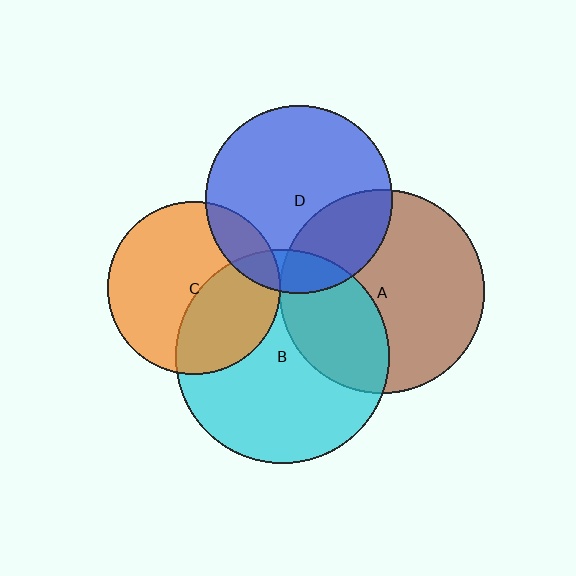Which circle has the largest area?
Circle B (cyan).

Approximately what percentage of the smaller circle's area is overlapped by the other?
Approximately 40%.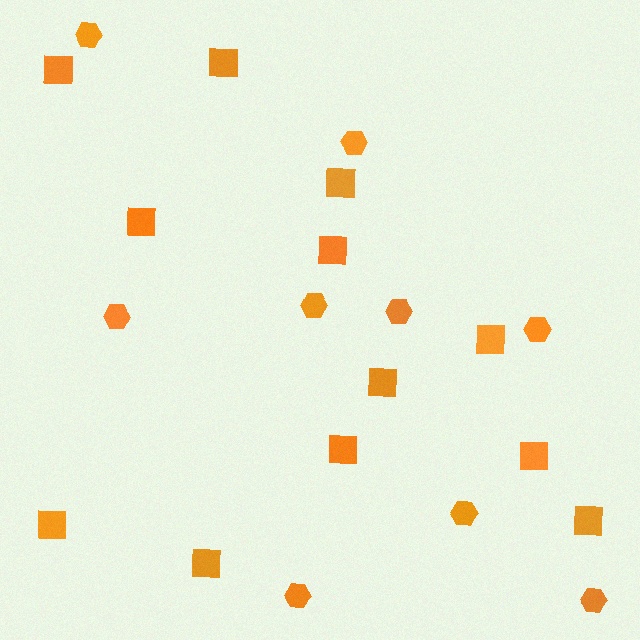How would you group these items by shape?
There are 2 groups: one group of squares (12) and one group of hexagons (9).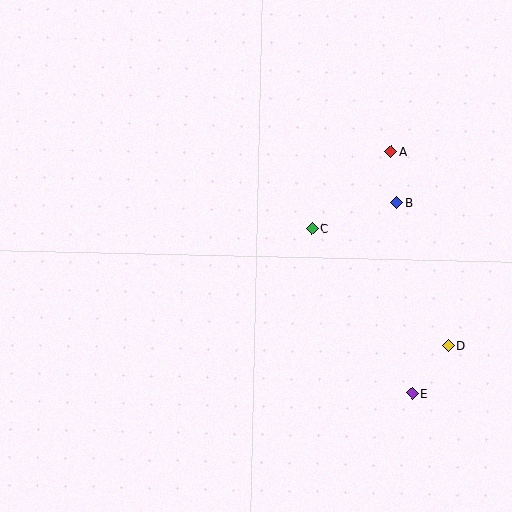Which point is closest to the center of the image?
Point C at (312, 228) is closest to the center.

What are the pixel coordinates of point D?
Point D is at (448, 345).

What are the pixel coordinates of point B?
Point B is at (397, 203).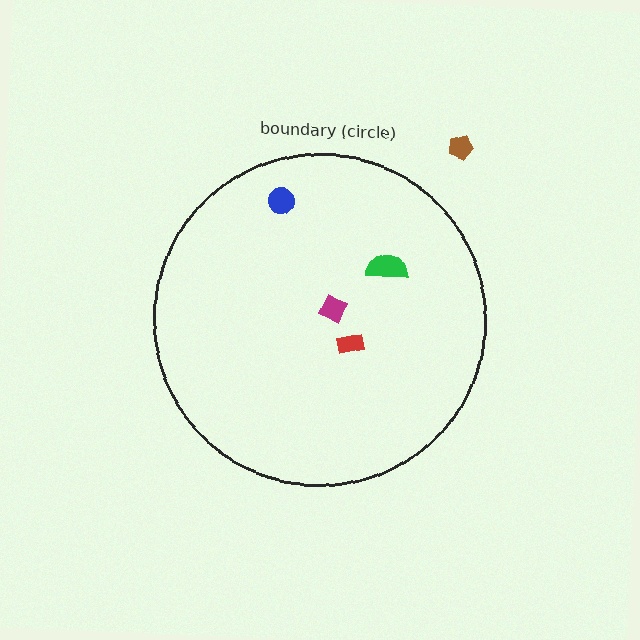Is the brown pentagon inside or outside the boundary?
Outside.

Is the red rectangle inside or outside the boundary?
Inside.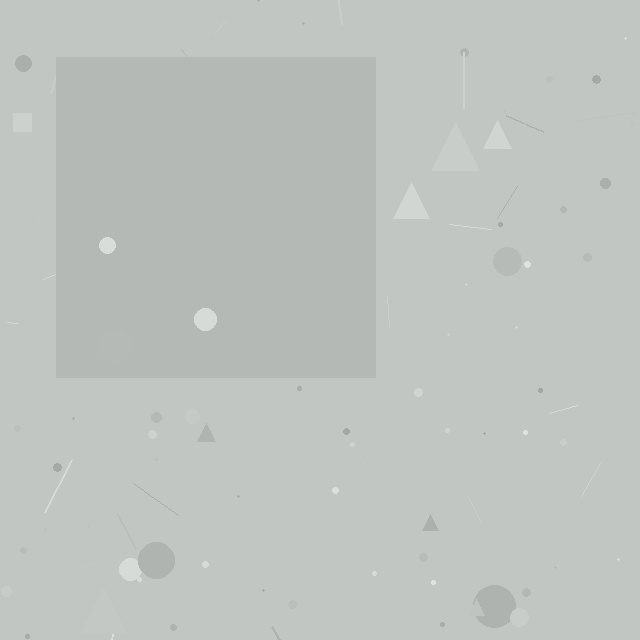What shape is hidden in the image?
A square is hidden in the image.